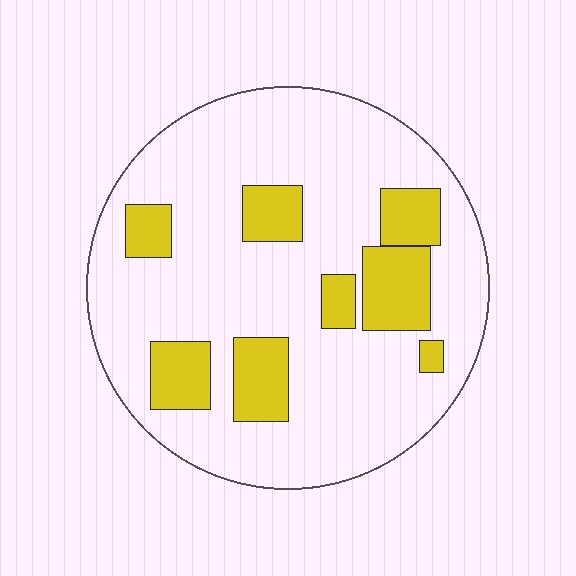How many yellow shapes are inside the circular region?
8.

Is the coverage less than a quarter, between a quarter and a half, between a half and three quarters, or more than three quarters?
Less than a quarter.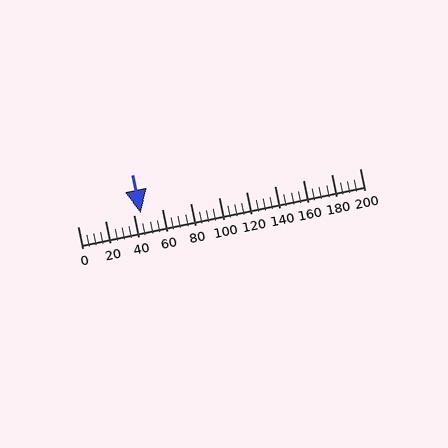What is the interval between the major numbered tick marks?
The major tick marks are spaced 20 units apart.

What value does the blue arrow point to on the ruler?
The blue arrow points to approximately 45.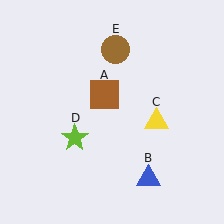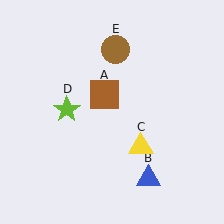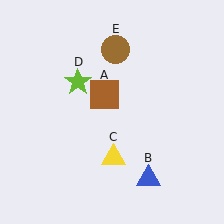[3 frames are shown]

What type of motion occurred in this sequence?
The yellow triangle (object C), lime star (object D) rotated clockwise around the center of the scene.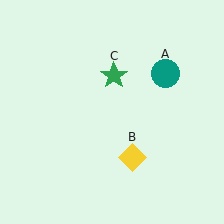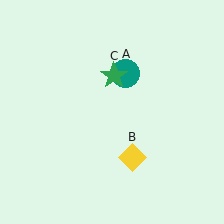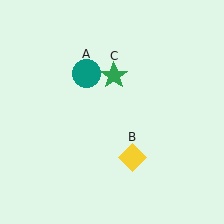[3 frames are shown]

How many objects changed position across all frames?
1 object changed position: teal circle (object A).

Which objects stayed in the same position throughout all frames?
Yellow diamond (object B) and green star (object C) remained stationary.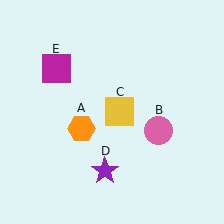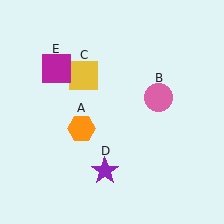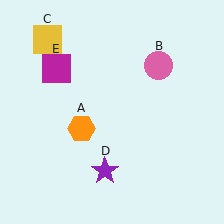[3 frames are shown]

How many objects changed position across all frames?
2 objects changed position: pink circle (object B), yellow square (object C).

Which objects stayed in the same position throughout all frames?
Orange hexagon (object A) and purple star (object D) and magenta square (object E) remained stationary.